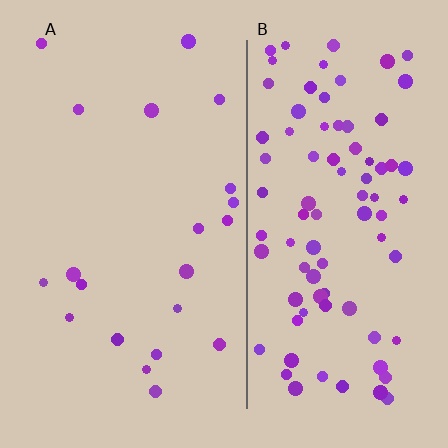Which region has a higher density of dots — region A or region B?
B (the right).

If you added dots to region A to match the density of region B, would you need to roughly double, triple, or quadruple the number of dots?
Approximately quadruple.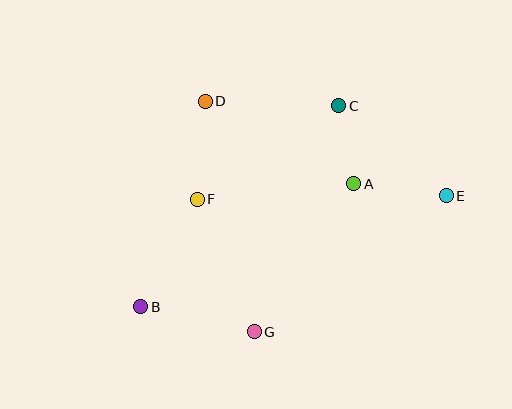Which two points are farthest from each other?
Points B and E are farthest from each other.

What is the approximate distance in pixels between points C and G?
The distance between C and G is approximately 241 pixels.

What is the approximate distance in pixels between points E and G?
The distance between E and G is approximately 235 pixels.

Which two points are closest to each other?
Points A and C are closest to each other.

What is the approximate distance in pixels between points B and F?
The distance between B and F is approximately 122 pixels.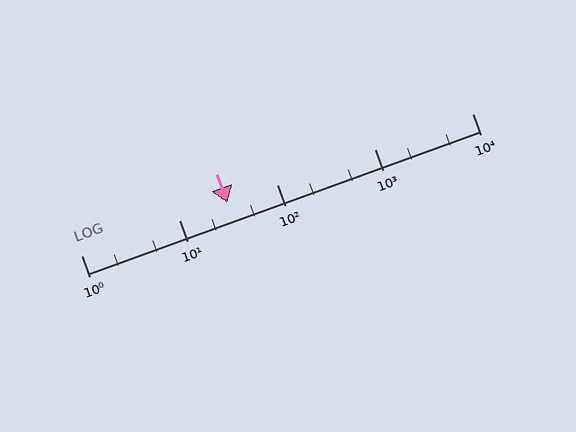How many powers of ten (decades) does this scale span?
The scale spans 4 decades, from 1 to 10000.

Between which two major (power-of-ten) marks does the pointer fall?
The pointer is between 10 and 100.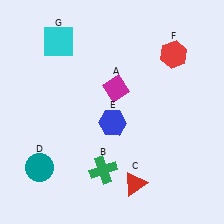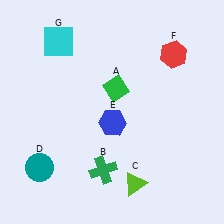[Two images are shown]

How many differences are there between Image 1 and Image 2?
There are 2 differences between the two images.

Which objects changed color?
A changed from magenta to green. C changed from red to lime.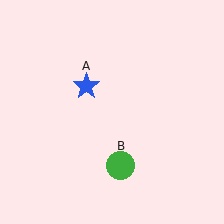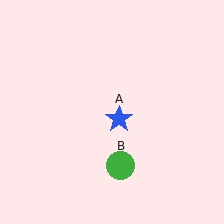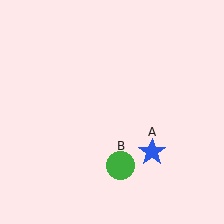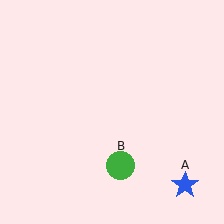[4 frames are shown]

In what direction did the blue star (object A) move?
The blue star (object A) moved down and to the right.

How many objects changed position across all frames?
1 object changed position: blue star (object A).